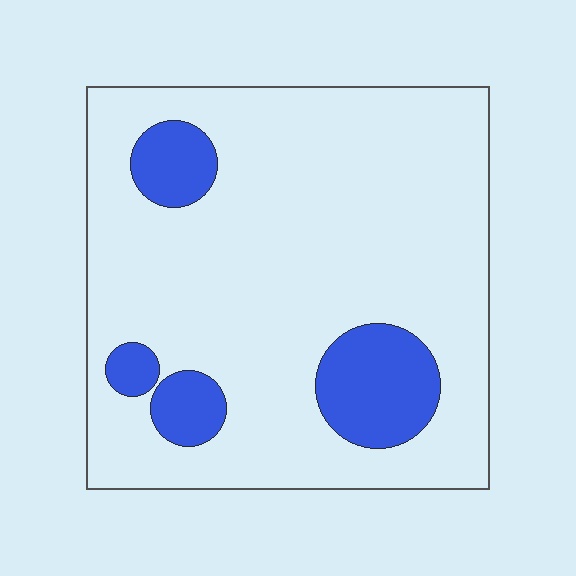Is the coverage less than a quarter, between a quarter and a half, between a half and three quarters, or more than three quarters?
Less than a quarter.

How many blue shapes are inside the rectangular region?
4.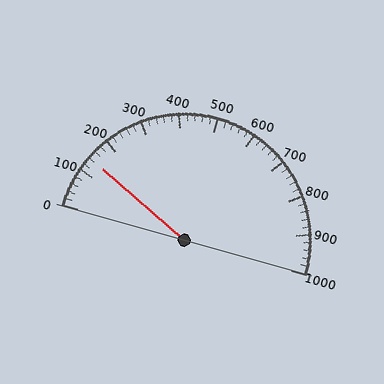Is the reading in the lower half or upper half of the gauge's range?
The reading is in the lower half of the range (0 to 1000).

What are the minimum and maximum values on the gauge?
The gauge ranges from 0 to 1000.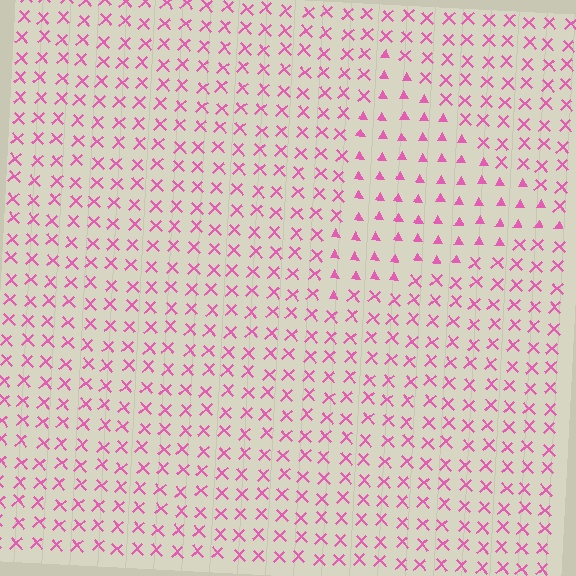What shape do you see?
I see a triangle.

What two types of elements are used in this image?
The image uses triangles inside the triangle region and X marks outside it.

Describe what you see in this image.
The image is filled with small pink elements arranged in a uniform grid. A triangle-shaped region contains triangles, while the surrounding area contains X marks. The boundary is defined purely by the change in element shape.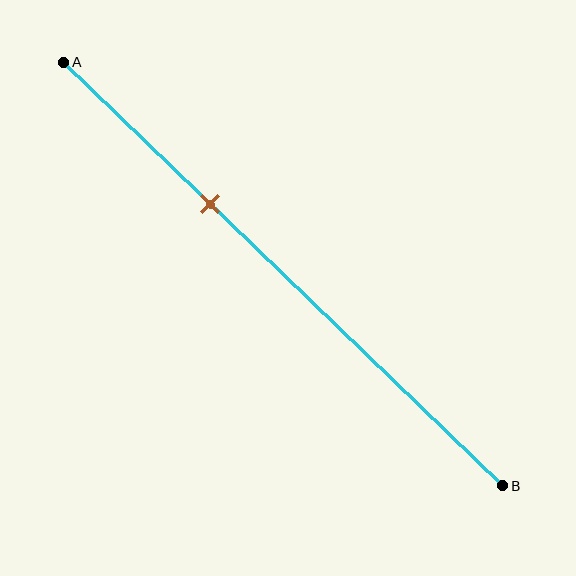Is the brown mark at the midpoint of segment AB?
No, the mark is at about 35% from A, not at the 50% midpoint.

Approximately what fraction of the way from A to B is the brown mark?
The brown mark is approximately 35% of the way from A to B.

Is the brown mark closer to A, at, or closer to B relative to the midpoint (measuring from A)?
The brown mark is closer to point A than the midpoint of segment AB.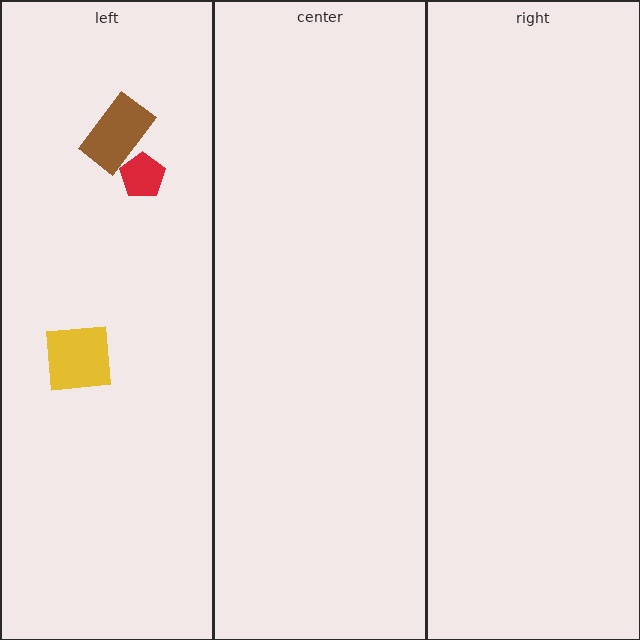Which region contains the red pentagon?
The left region.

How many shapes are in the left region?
3.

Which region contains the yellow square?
The left region.